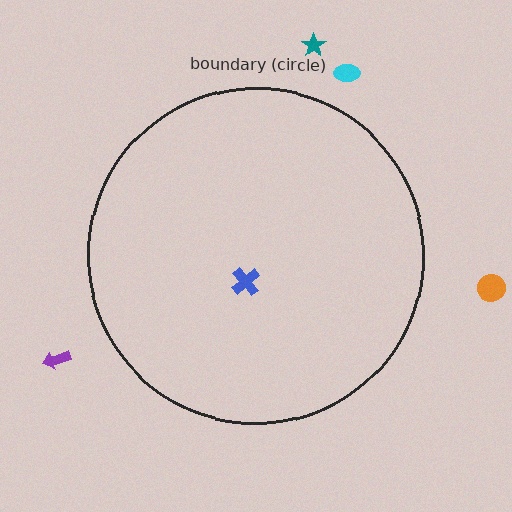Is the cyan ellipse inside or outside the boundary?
Outside.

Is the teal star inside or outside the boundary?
Outside.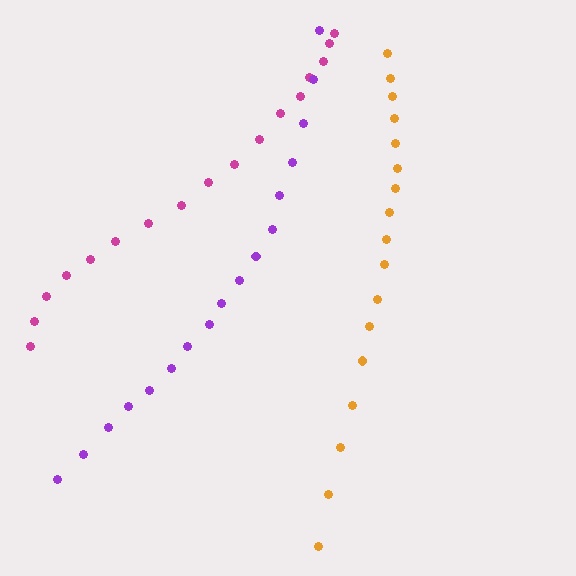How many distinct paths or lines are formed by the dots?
There are 3 distinct paths.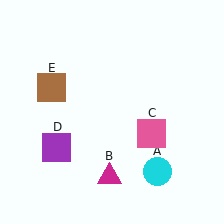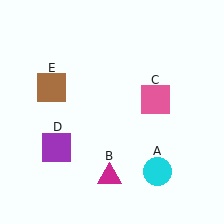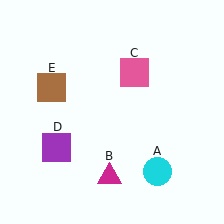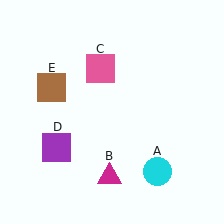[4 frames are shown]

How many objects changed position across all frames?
1 object changed position: pink square (object C).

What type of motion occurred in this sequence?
The pink square (object C) rotated counterclockwise around the center of the scene.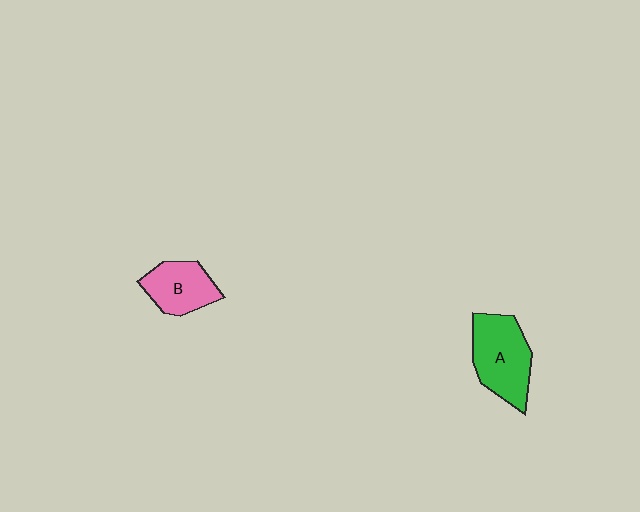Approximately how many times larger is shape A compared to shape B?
Approximately 1.4 times.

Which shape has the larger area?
Shape A (green).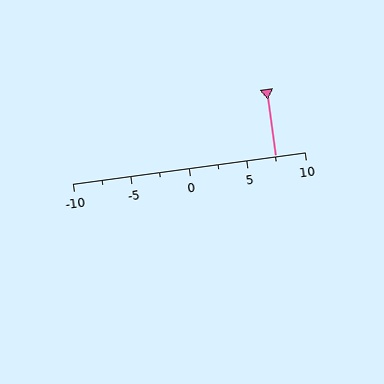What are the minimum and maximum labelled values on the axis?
The axis runs from -10 to 10.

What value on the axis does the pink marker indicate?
The marker indicates approximately 7.5.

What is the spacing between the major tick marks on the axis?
The major ticks are spaced 5 apart.